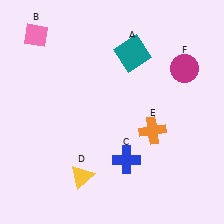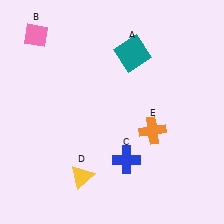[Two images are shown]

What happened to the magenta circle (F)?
The magenta circle (F) was removed in Image 2. It was in the top-right area of Image 1.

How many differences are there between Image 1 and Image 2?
There is 1 difference between the two images.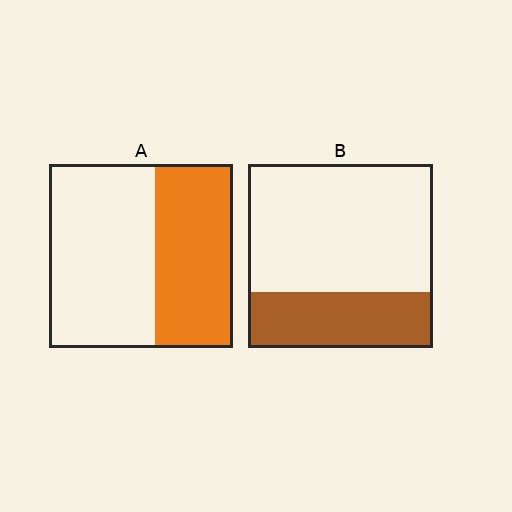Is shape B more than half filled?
No.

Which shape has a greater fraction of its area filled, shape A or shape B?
Shape A.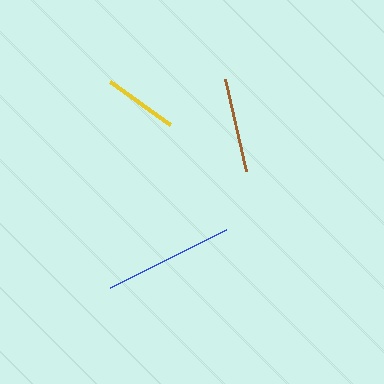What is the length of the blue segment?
The blue segment is approximately 129 pixels long.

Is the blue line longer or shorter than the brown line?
The blue line is longer than the brown line.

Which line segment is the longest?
The blue line is the longest at approximately 129 pixels.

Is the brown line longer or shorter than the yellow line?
The brown line is longer than the yellow line.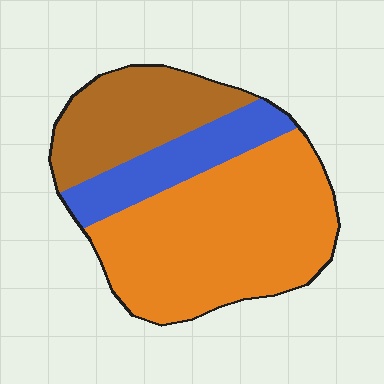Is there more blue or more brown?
Brown.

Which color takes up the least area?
Blue, at roughly 20%.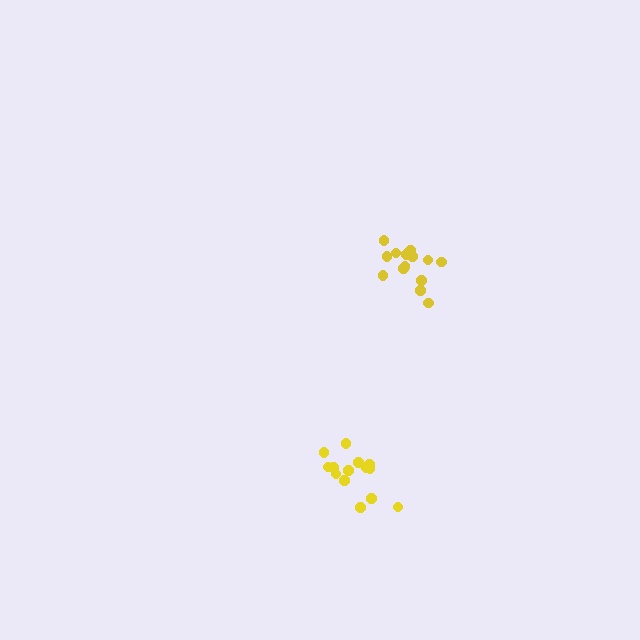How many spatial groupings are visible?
There are 2 spatial groupings.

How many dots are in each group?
Group 1: 14 dots, Group 2: 14 dots (28 total).